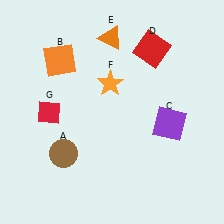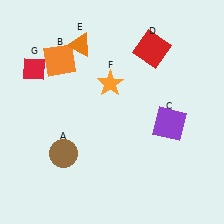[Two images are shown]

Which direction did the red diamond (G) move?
The red diamond (G) moved up.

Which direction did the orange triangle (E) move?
The orange triangle (E) moved left.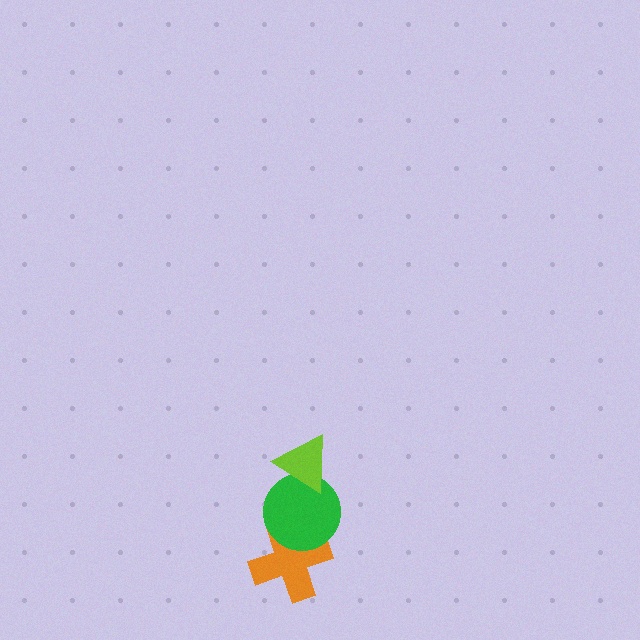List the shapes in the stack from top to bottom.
From top to bottom: the lime triangle, the green circle, the orange cross.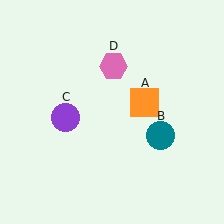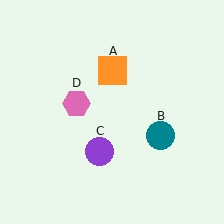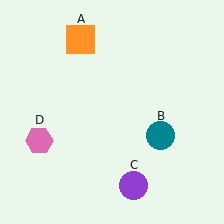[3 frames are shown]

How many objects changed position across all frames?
3 objects changed position: orange square (object A), purple circle (object C), pink hexagon (object D).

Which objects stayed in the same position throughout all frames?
Teal circle (object B) remained stationary.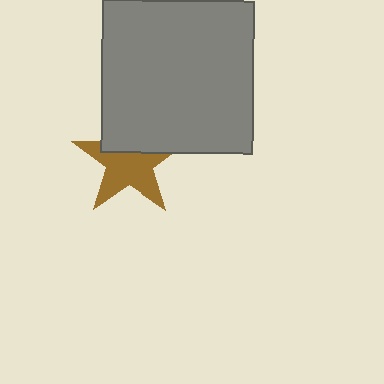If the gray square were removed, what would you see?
You would see the complete brown star.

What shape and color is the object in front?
The object in front is a gray square.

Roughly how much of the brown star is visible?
About half of it is visible (roughly 65%).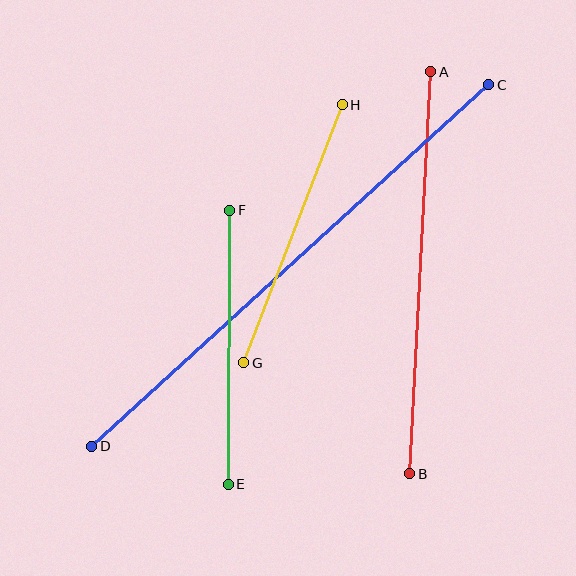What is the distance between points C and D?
The distance is approximately 537 pixels.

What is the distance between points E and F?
The distance is approximately 274 pixels.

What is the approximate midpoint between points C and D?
The midpoint is at approximately (290, 265) pixels.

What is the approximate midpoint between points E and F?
The midpoint is at approximately (229, 347) pixels.